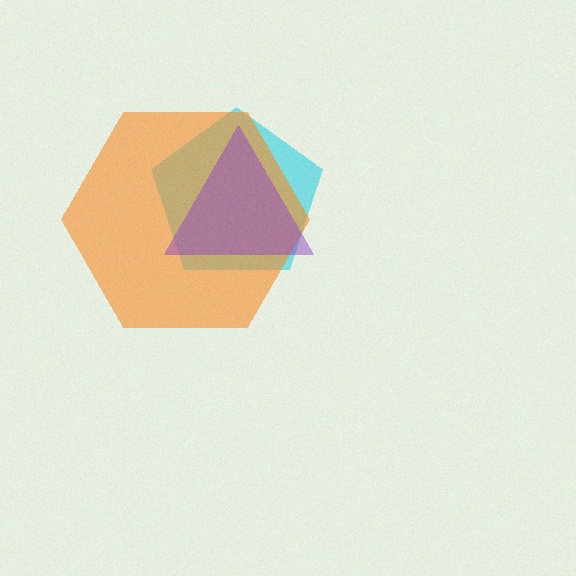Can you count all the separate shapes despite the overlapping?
Yes, there are 3 separate shapes.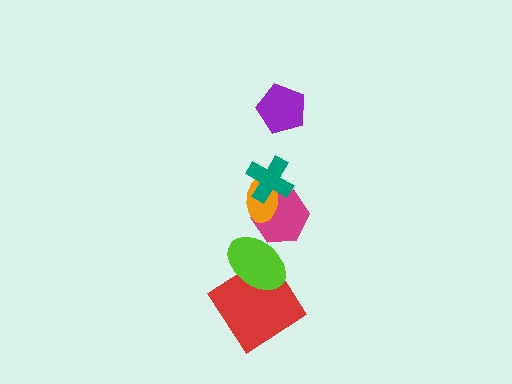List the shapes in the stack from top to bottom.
From top to bottom: the purple pentagon, the teal cross, the orange ellipse, the magenta hexagon, the lime ellipse, the red diamond.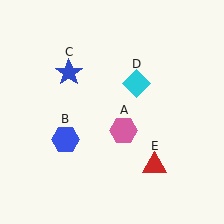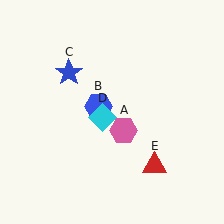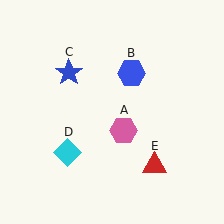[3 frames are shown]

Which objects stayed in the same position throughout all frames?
Pink hexagon (object A) and blue star (object C) and red triangle (object E) remained stationary.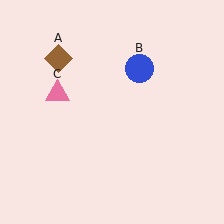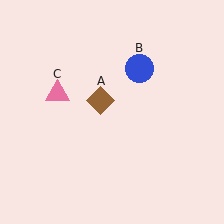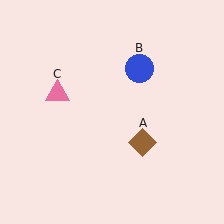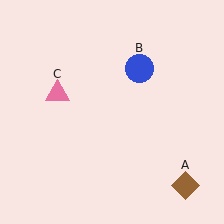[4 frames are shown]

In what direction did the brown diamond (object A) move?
The brown diamond (object A) moved down and to the right.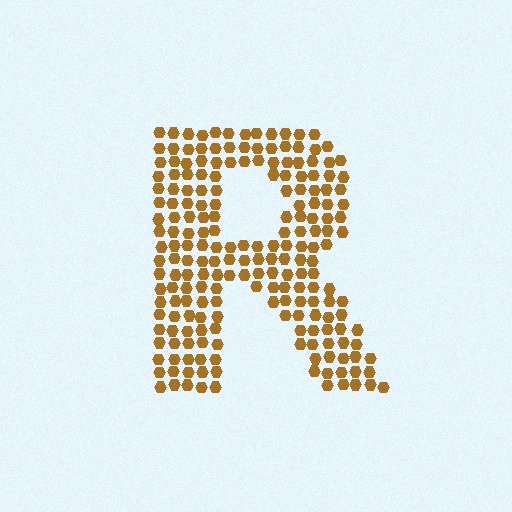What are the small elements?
The small elements are hexagons.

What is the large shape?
The large shape is the letter R.